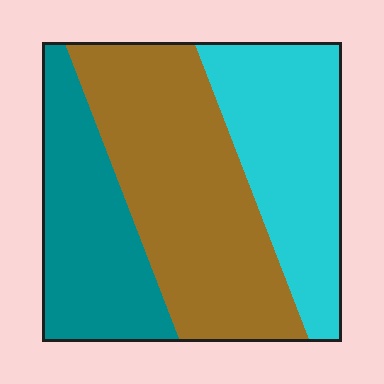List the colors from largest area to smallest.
From largest to smallest: brown, cyan, teal.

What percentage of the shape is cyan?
Cyan covers about 30% of the shape.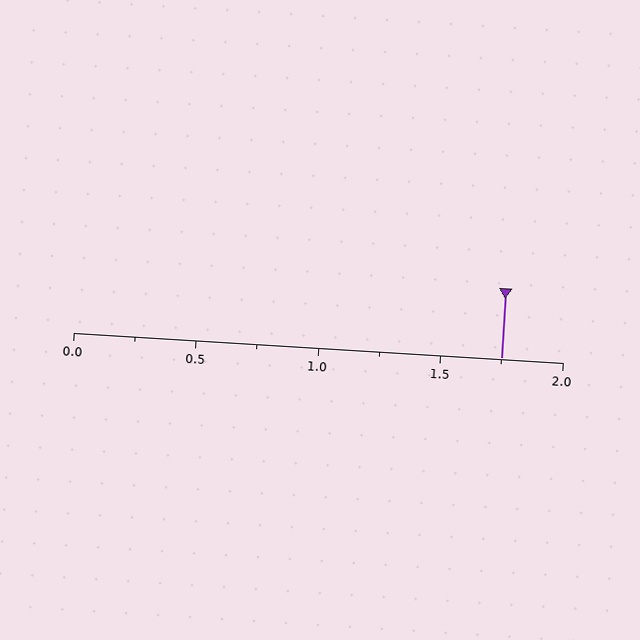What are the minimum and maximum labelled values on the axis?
The axis runs from 0.0 to 2.0.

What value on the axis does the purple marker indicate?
The marker indicates approximately 1.75.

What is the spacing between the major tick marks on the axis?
The major ticks are spaced 0.5 apart.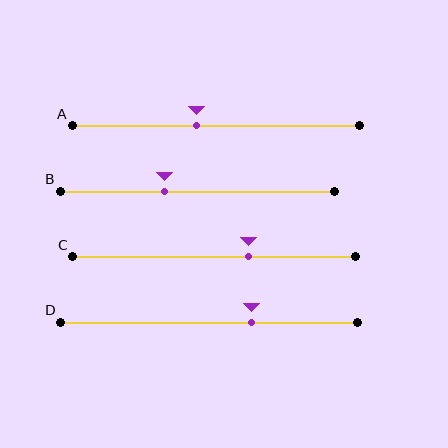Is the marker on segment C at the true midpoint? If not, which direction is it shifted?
No, the marker on segment C is shifted to the right by about 12% of the segment length.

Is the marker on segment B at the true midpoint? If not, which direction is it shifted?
No, the marker on segment B is shifted to the left by about 12% of the segment length.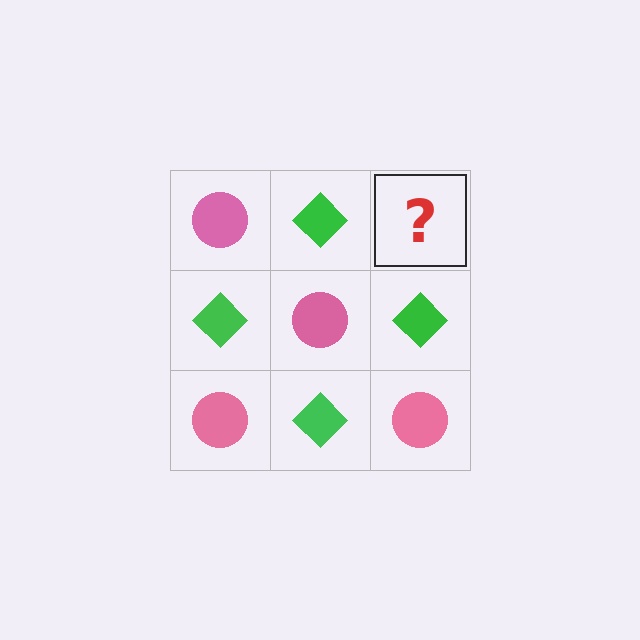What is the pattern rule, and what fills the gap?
The rule is that it alternates pink circle and green diamond in a checkerboard pattern. The gap should be filled with a pink circle.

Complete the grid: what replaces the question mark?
The question mark should be replaced with a pink circle.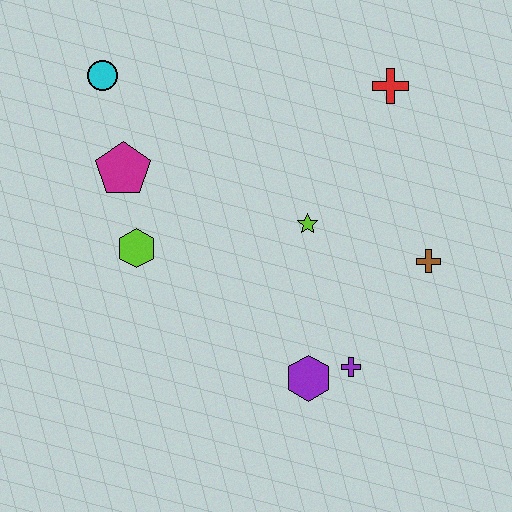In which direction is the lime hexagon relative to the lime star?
The lime hexagon is to the left of the lime star.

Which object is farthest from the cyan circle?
The purple cross is farthest from the cyan circle.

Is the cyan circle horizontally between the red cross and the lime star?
No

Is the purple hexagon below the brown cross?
Yes